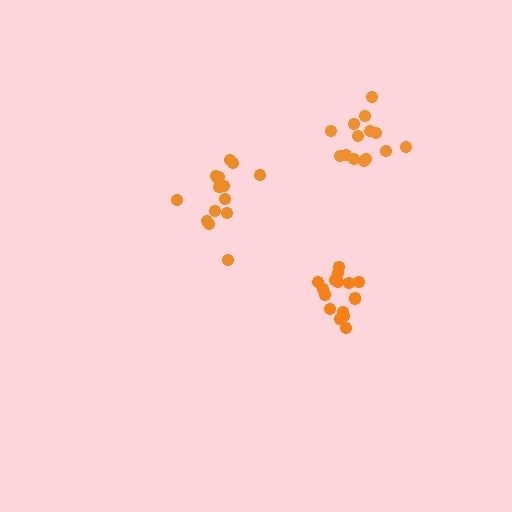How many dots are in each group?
Group 1: 14 dots, Group 2: 15 dots, Group 3: 15 dots (44 total).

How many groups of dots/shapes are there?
There are 3 groups.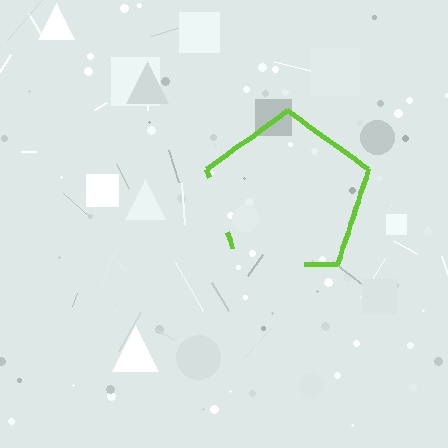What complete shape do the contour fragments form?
The contour fragments form a pentagon.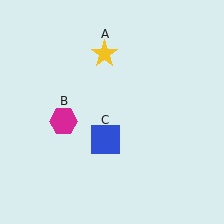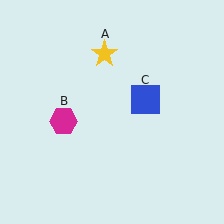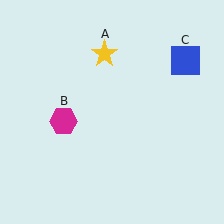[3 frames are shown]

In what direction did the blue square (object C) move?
The blue square (object C) moved up and to the right.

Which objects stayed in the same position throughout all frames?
Yellow star (object A) and magenta hexagon (object B) remained stationary.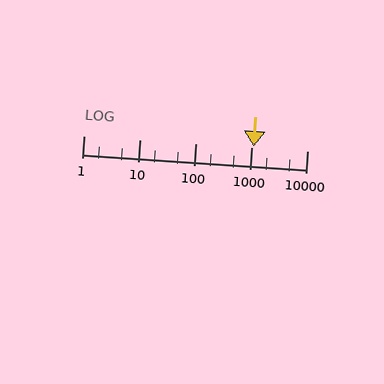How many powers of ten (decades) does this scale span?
The scale spans 4 decades, from 1 to 10000.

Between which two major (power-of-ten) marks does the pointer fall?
The pointer is between 1000 and 10000.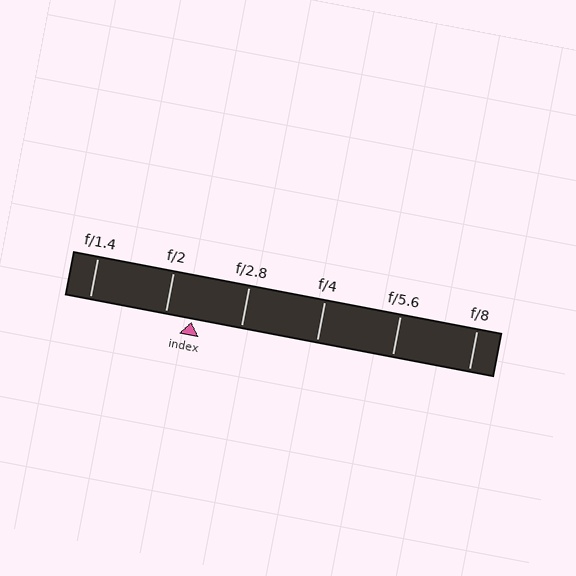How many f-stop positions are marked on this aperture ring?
There are 6 f-stop positions marked.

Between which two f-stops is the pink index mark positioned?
The index mark is between f/2 and f/2.8.